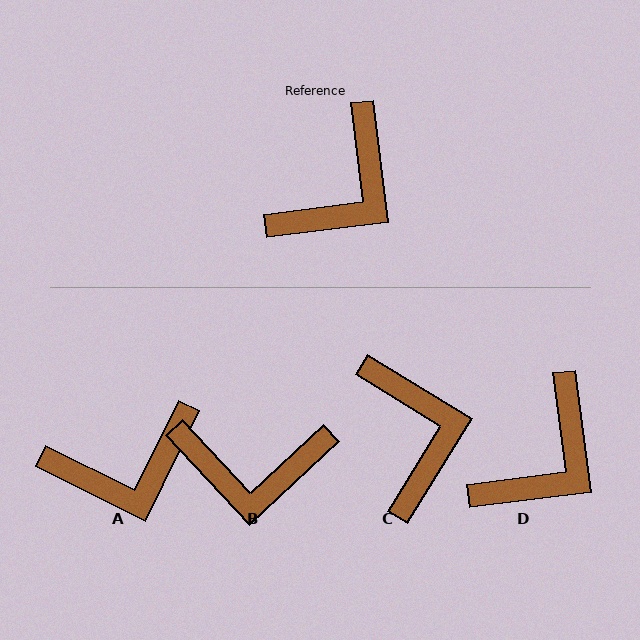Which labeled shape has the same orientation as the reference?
D.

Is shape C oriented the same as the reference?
No, it is off by about 51 degrees.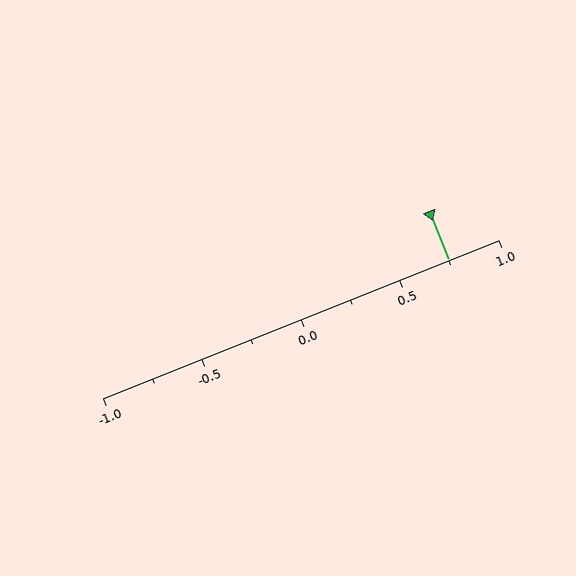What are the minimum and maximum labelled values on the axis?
The axis runs from -1.0 to 1.0.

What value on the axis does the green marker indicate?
The marker indicates approximately 0.75.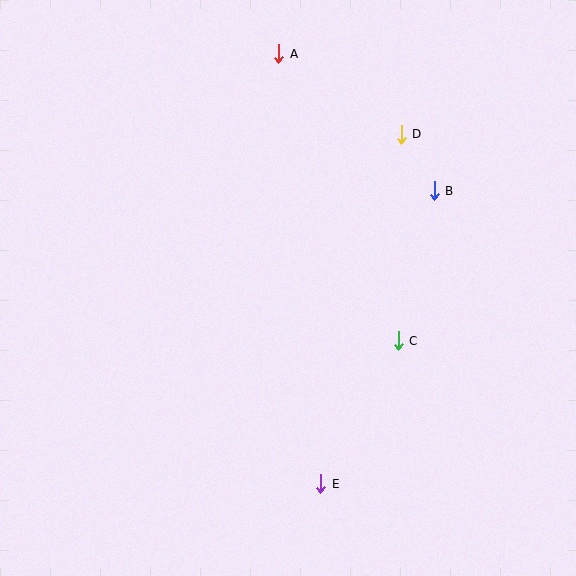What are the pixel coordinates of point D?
Point D is at (401, 134).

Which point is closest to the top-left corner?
Point A is closest to the top-left corner.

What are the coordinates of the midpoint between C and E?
The midpoint between C and E is at (360, 412).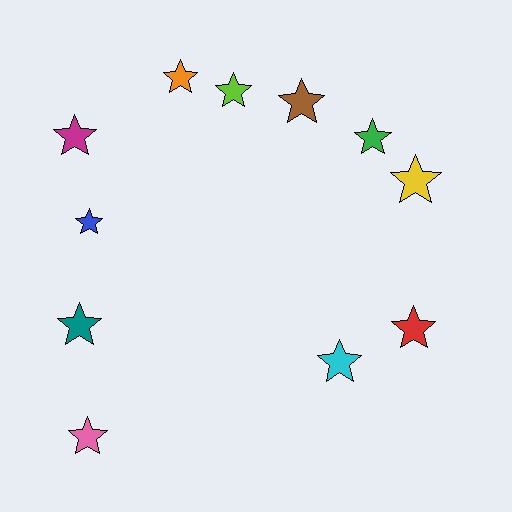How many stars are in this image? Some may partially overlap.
There are 11 stars.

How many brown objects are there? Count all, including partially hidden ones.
There is 1 brown object.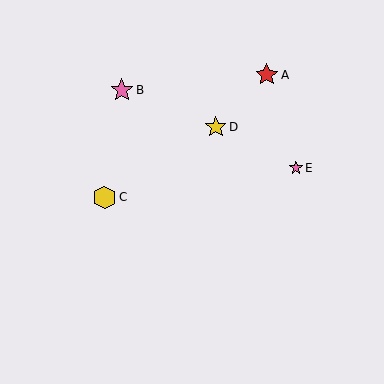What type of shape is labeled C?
Shape C is a yellow hexagon.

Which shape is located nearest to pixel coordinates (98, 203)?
The yellow hexagon (labeled C) at (104, 197) is nearest to that location.